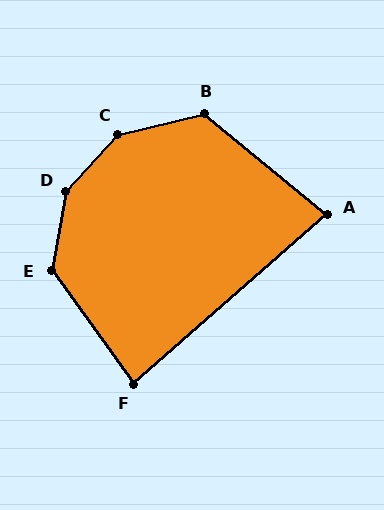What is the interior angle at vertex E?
Approximately 134 degrees (obtuse).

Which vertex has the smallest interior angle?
A, at approximately 80 degrees.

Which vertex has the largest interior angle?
D, at approximately 148 degrees.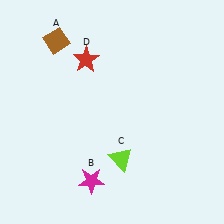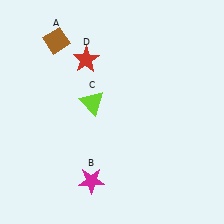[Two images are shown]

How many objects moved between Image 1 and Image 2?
1 object moved between the two images.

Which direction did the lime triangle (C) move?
The lime triangle (C) moved up.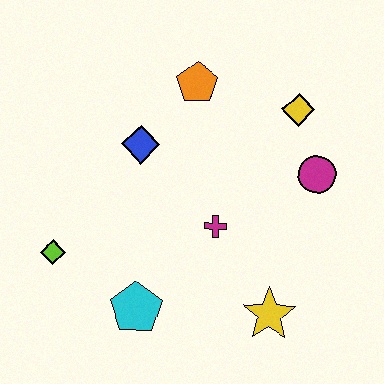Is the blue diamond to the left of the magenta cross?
Yes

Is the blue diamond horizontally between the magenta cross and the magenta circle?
No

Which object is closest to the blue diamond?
The orange pentagon is closest to the blue diamond.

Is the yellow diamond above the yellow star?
Yes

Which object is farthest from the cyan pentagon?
The yellow diamond is farthest from the cyan pentagon.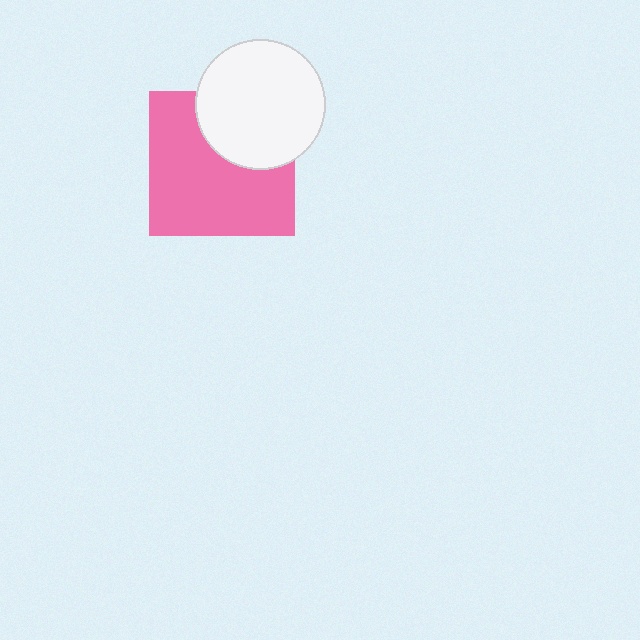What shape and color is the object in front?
The object in front is a white circle.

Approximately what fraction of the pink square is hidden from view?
Roughly 33% of the pink square is hidden behind the white circle.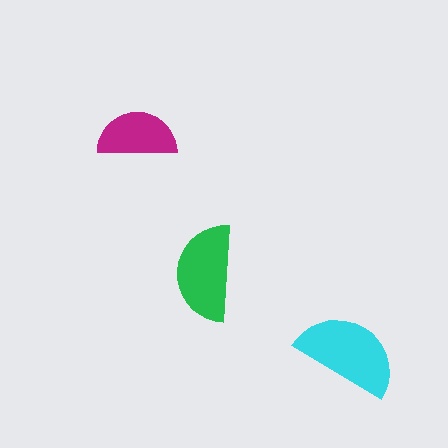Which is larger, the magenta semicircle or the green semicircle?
The green one.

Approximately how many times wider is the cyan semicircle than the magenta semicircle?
About 1.5 times wider.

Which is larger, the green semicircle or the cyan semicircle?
The cyan one.